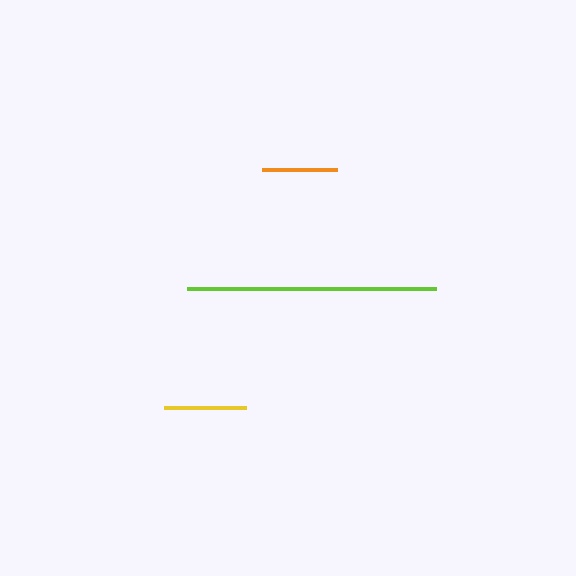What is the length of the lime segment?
The lime segment is approximately 249 pixels long.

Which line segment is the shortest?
The orange line is the shortest at approximately 75 pixels.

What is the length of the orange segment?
The orange segment is approximately 75 pixels long.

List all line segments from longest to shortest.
From longest to shortest: lime, yellow, orange.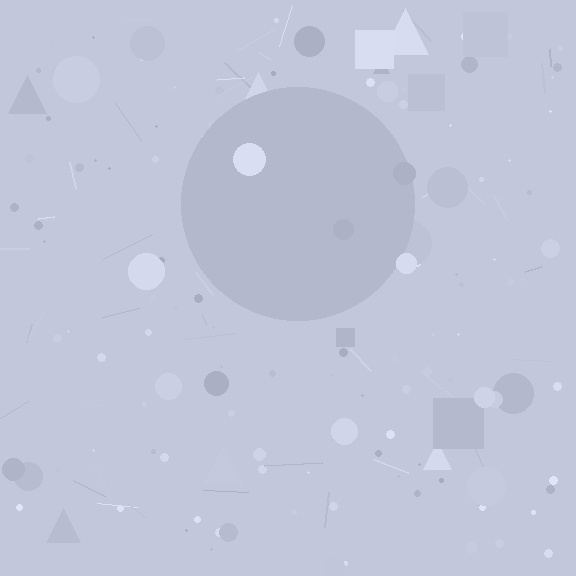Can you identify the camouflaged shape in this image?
The camouflaged shape is a circle.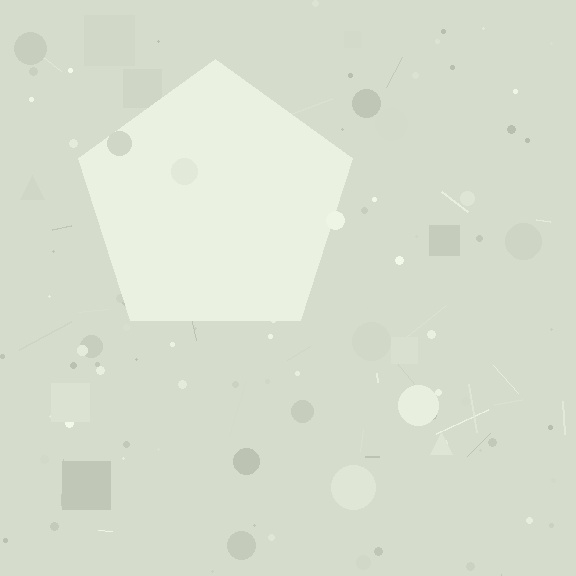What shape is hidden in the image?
A pentagon is hidden in the image.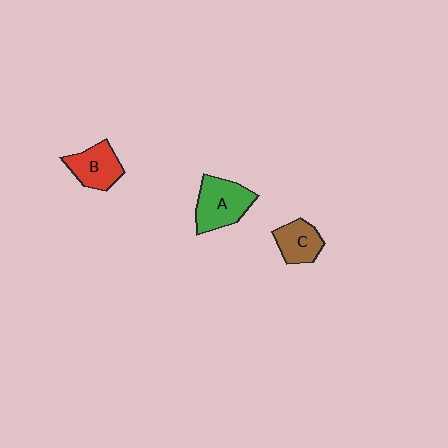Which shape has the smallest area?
Shape C (brown).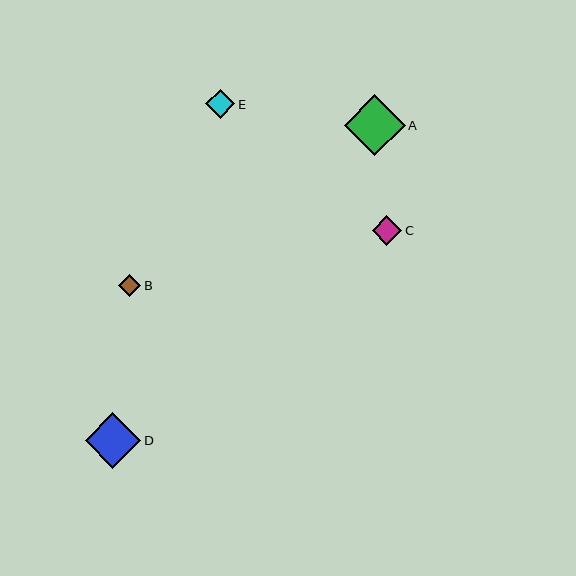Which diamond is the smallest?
Diamond B is the smallest with a size of approximately 22 pixels.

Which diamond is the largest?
Diamond A is the largest with a size of approximately 61 pixels.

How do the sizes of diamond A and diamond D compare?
Diamond A and diamond D are approximately the same size.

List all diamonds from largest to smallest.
From largest to smallest: A, D, C, E, B.